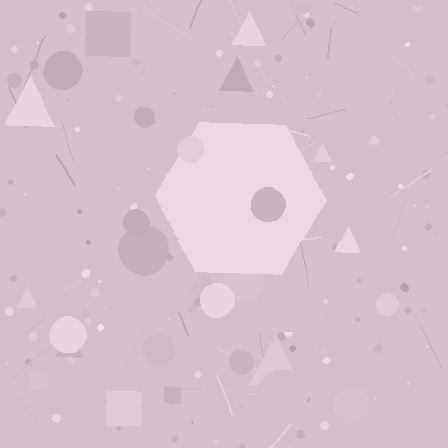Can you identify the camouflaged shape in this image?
The camouflaged shape is a hexagon.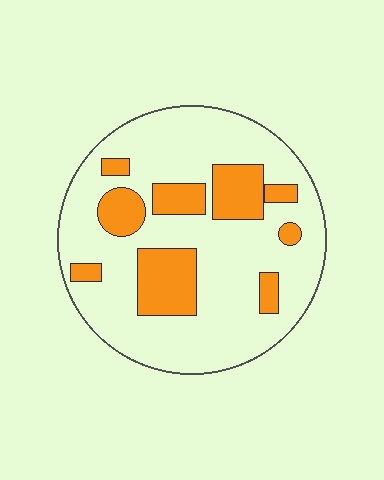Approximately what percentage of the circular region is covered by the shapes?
Approximately 25%.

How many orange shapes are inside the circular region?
9.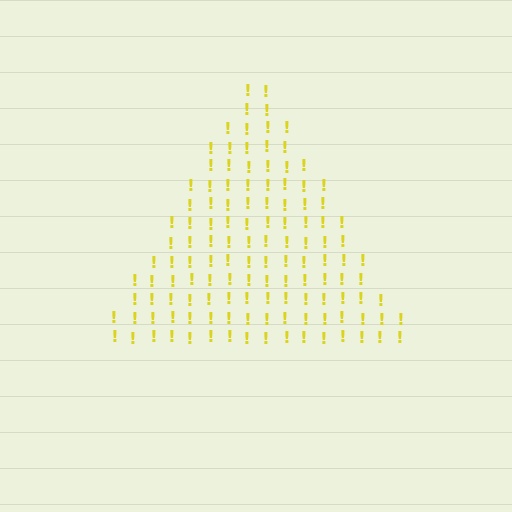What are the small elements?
The small elements are exclamation marks.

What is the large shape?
The large shape is a triangle.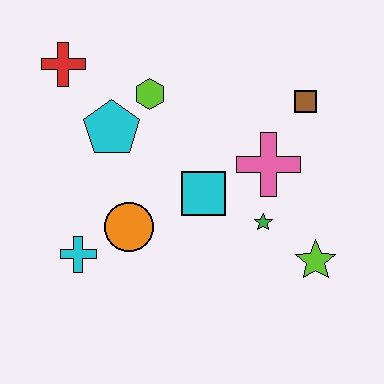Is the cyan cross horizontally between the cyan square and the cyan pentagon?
No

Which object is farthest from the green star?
The red cross is farthest from the green star.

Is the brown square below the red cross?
Yes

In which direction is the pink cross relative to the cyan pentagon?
The pink cross is to the right of the cyan pentagon.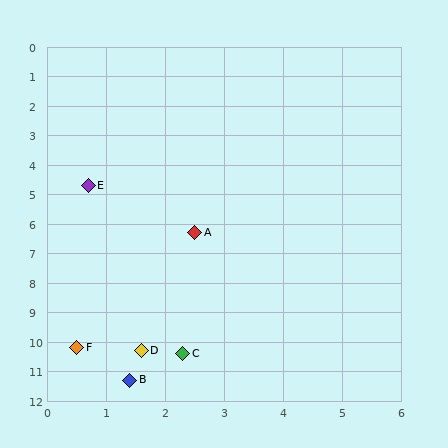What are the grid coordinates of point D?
Point D is at approximately (1.6, 10.3).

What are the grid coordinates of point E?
Point E is at approximately (0.7, 4.7).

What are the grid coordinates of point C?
Point C is at approximately (2.3, 10.4).